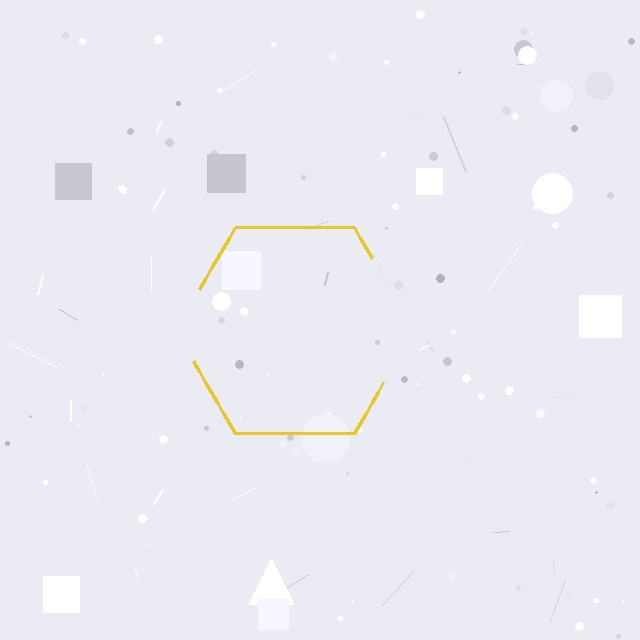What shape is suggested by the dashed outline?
The dashed outline suggests a hexagon.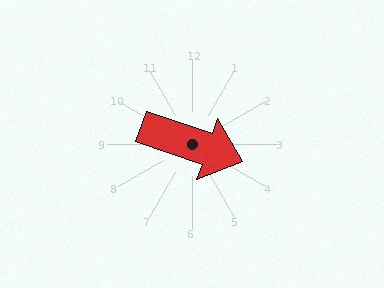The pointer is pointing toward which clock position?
Roughly 4 o'clock.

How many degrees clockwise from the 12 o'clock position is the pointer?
Approximately 109 degrees.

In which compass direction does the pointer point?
East.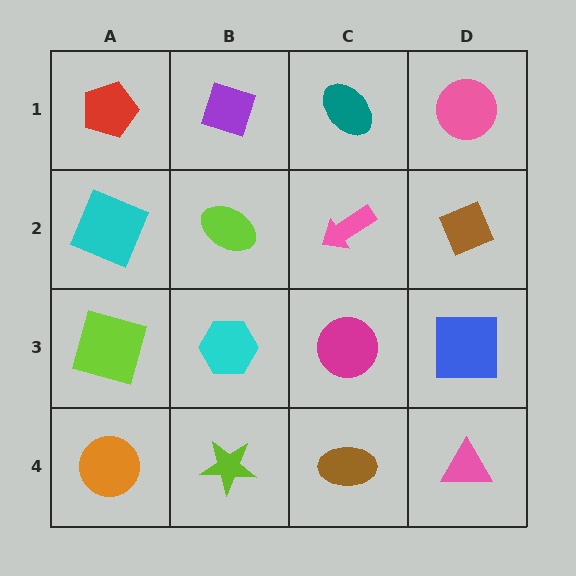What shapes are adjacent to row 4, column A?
A lime square (row 3, column A), a lime star (row 4, column B).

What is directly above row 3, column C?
A pink arrow.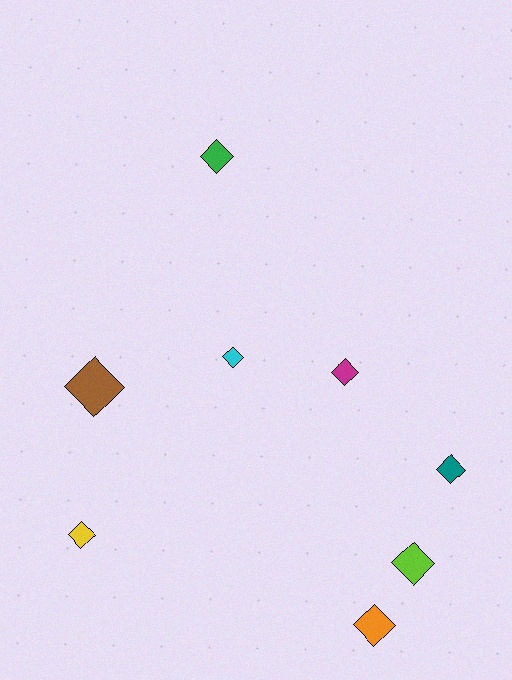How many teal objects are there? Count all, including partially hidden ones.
There is 1 teal object.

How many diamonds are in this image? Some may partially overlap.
There are 8 diamonds.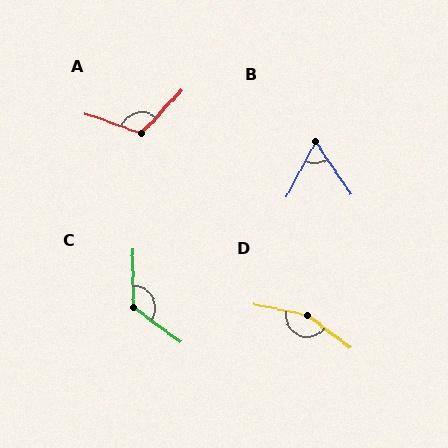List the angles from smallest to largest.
B (61°), A (114°), C (127°), D (155°).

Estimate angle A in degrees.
Approximately 114 degrees.